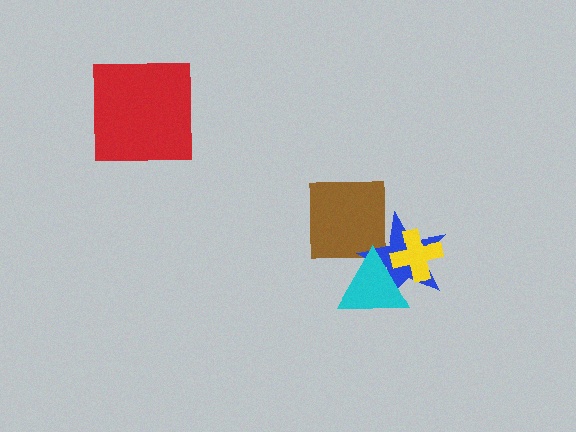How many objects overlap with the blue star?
3 objects overlap with the blue star.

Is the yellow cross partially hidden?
Yes, it is partially covered by another shape.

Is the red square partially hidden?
No, no other shape covers it.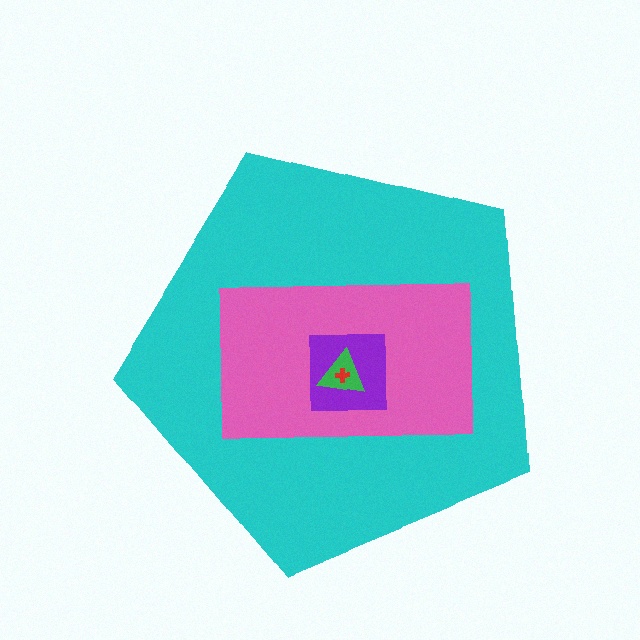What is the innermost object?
The red cross.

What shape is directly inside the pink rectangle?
The purple square.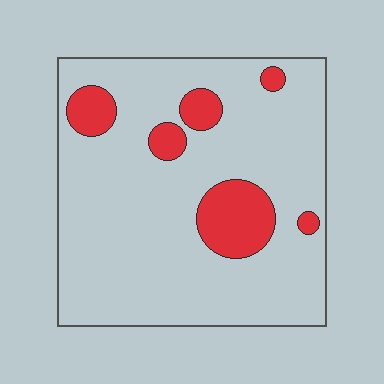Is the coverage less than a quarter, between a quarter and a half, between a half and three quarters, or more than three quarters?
Less than a quarter.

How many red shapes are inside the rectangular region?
6.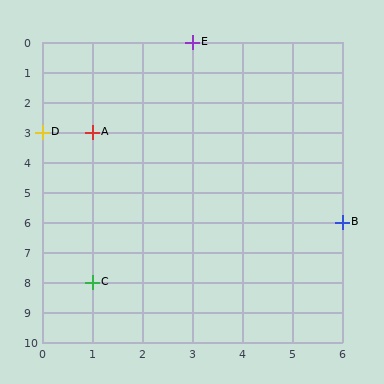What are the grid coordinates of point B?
Point B is at grid coordinates (6, 6).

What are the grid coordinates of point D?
Point D is at grid coordinates (0, 3).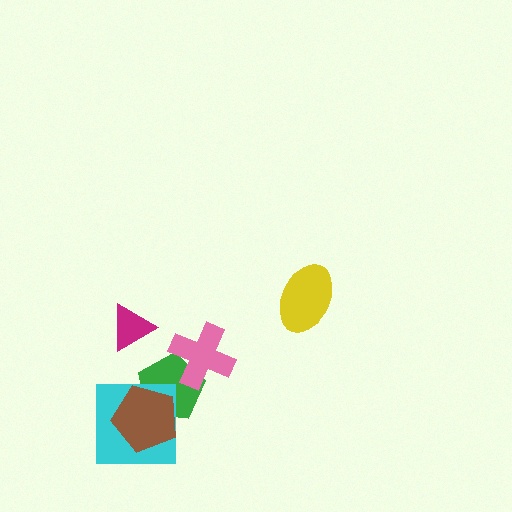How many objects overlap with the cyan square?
2 objects overlap with the cyan square.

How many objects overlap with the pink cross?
1 object overlaps with the pink cross.